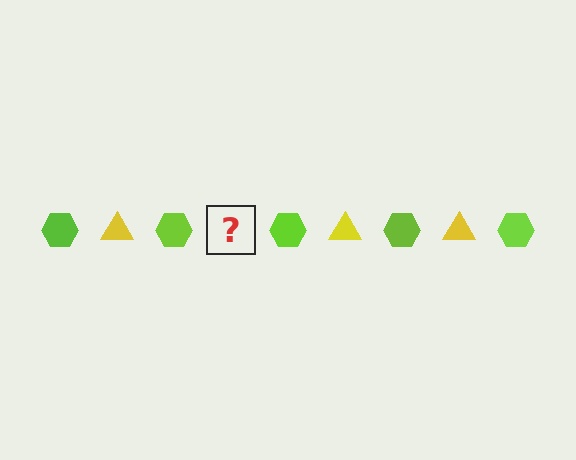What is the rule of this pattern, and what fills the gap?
The rule is that the pattern alternates between lime hexagon and yellow triangle. The gap should be filled with a yellow triangle.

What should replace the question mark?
The question mark should be replaced with a yellow triangle.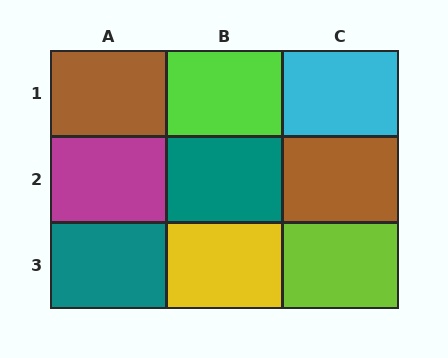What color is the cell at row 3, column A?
Teal.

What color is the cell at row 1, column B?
Lime.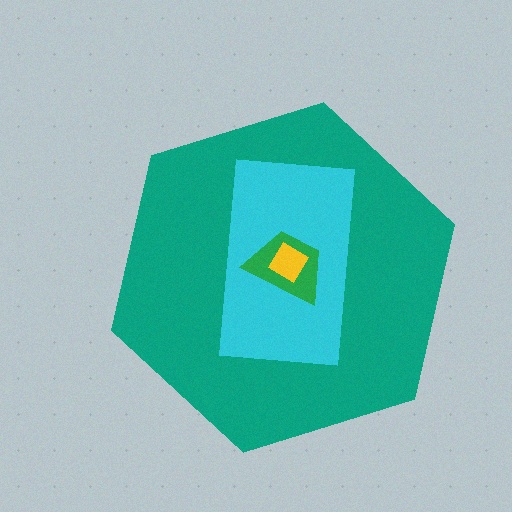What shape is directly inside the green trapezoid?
The yellow diamond.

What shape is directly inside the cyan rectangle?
The green trapezoid.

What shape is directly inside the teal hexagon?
The cyan rectangle.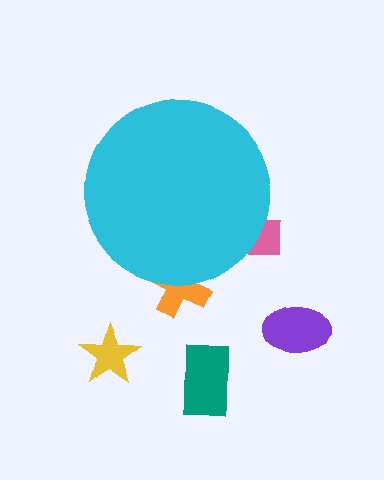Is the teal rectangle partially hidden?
No, the teal rectangle is fully visible.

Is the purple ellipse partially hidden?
No, the purple ellipse is fully visible.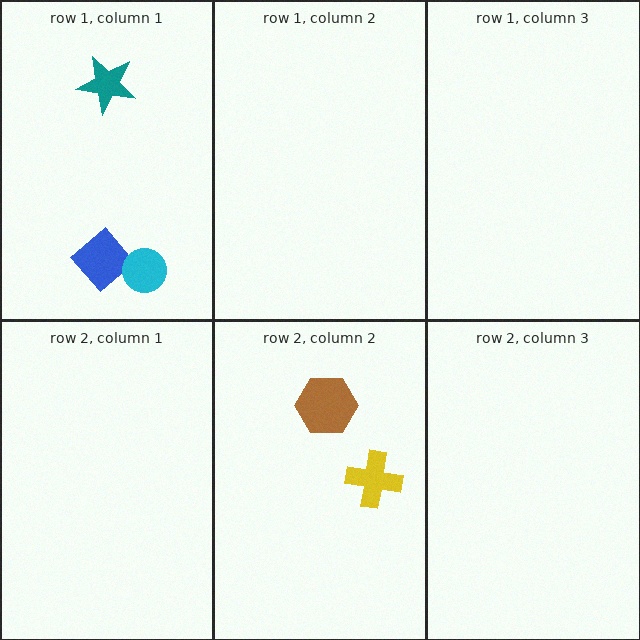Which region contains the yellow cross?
The row 2, column 2 region.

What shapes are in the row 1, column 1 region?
The teal star, the blue diamond, the cyan circle.